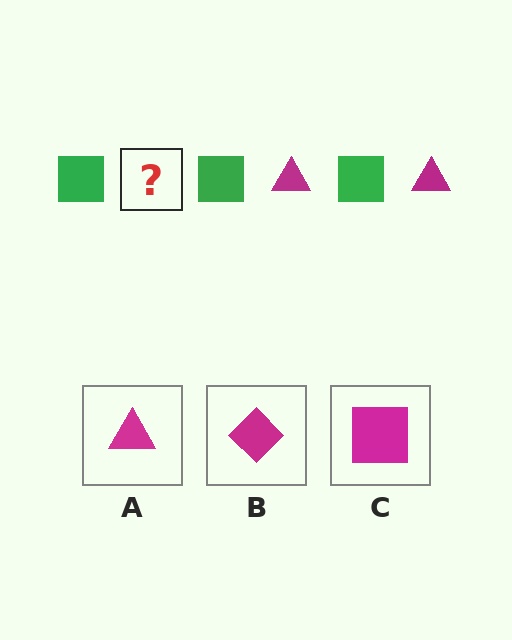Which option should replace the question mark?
Option A.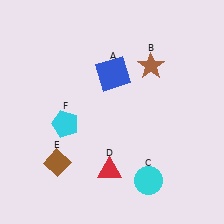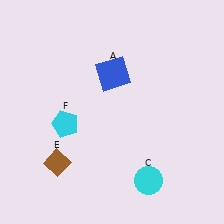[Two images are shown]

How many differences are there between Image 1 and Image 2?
There are 2 differences between the two images.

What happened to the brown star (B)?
The brown star (B) was removed in Image 2. It was in the top-right area of Image 1.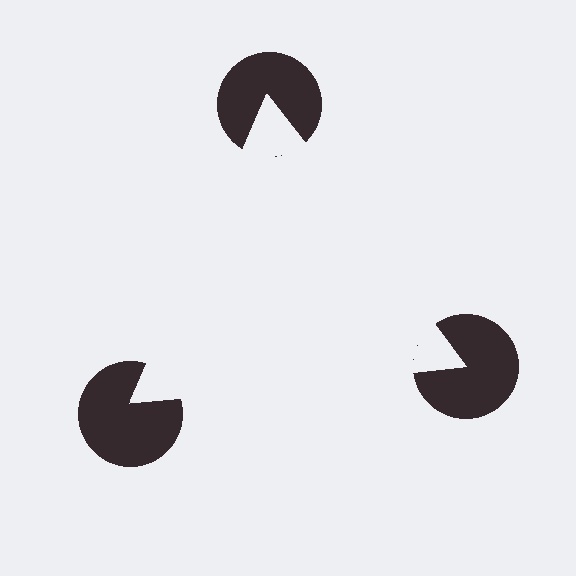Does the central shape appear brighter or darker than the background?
It typically appears slightly brighter than the background, even though no actual brightness change is drawn.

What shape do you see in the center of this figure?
An illusory triangle — its edges are inferred from the aligned wedge cuts in the pac-man discs, not physically drawn.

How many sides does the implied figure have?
3 sides.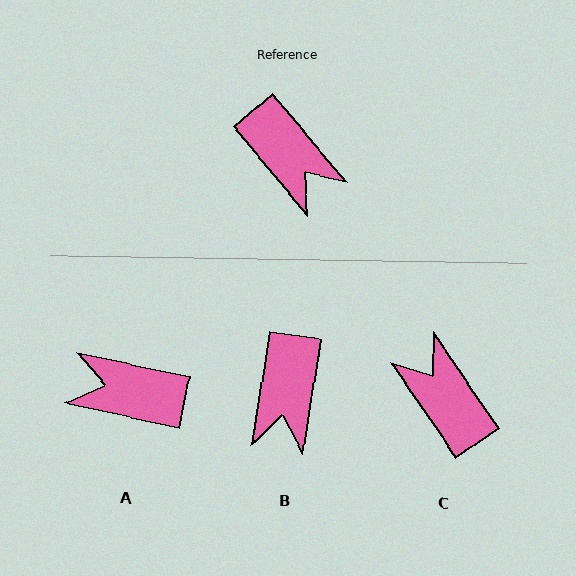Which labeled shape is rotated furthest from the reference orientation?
C, about 174 degrees away.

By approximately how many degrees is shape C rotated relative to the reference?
Approximately 174 degrees counter-clockwise.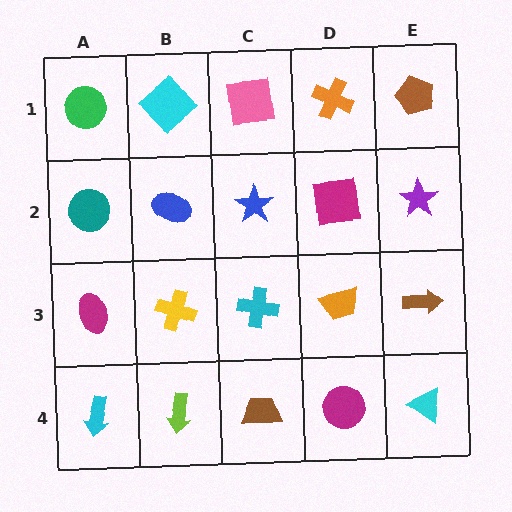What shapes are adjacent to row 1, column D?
A magenta square (row 2, column D), a pink square (row 1, column C), a brown pentagon (row 1, column E).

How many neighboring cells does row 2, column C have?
4.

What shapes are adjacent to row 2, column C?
A pink square (row 1, column C), a cyan cross (row 3, column C), a blue ellipse (row 2, column B), a magenta square (row 2, column D).